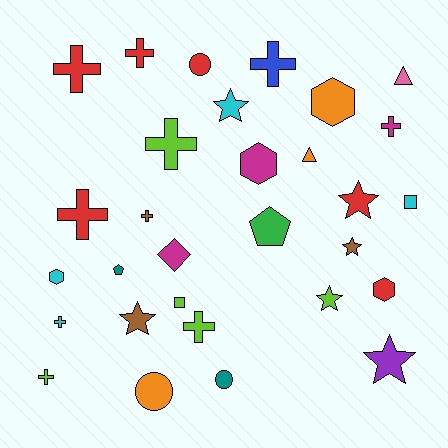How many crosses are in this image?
There are 10 crosses.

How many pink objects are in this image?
There is 1 pink object.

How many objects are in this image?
There are 30 objects.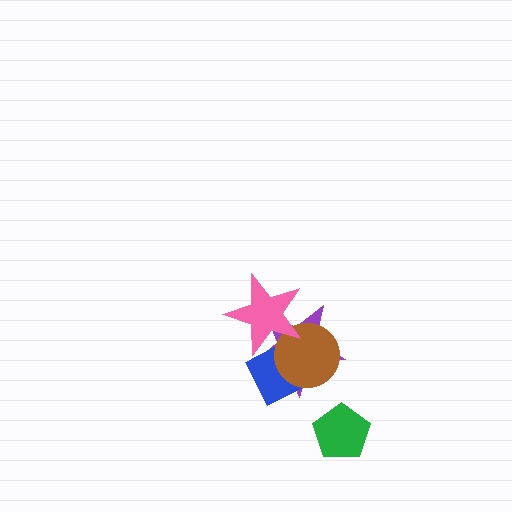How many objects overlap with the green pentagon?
0 objects overlap with the green pentagon.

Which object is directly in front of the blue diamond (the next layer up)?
The brown circle is directly in front of the blue diamond.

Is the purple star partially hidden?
Yes, it is partially covered by another shape.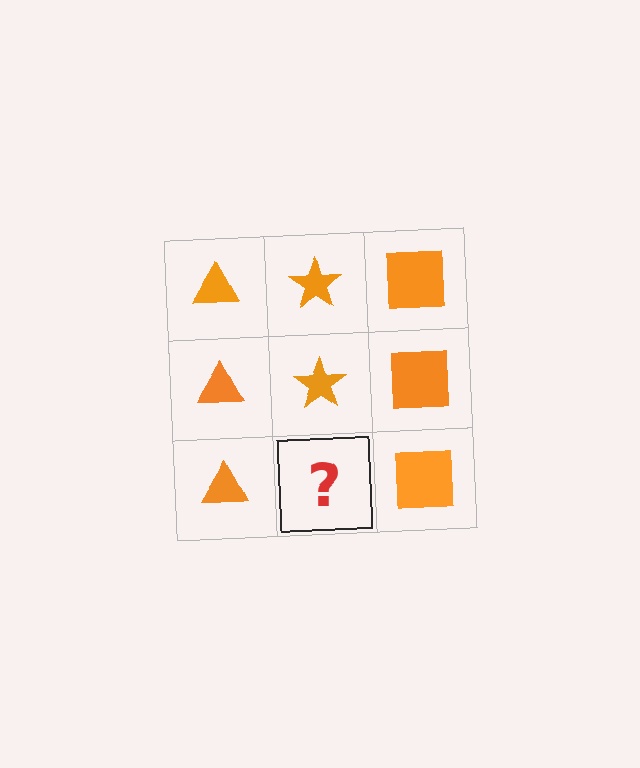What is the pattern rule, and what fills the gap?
The rule is that each column has a consistent shape. The gap should be filled with an orange star.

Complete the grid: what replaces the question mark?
The question mark should be replaced with an orange star.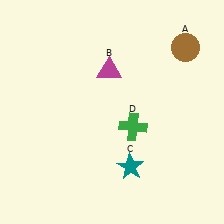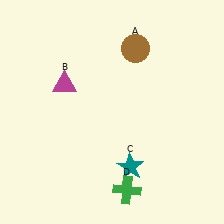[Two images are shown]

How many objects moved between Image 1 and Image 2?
3 objects moved between the two images.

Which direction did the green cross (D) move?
The green cross (D) moved down.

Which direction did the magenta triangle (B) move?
The magenta triangle (B) moved left.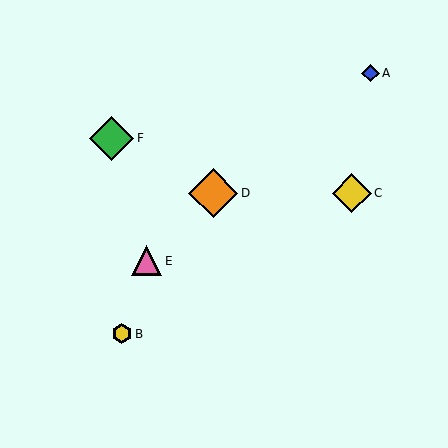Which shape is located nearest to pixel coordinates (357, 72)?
The blue diamond (labeled A) at (370, 73) is nearest to that location.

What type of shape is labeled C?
Shape C is a yellow diamond.